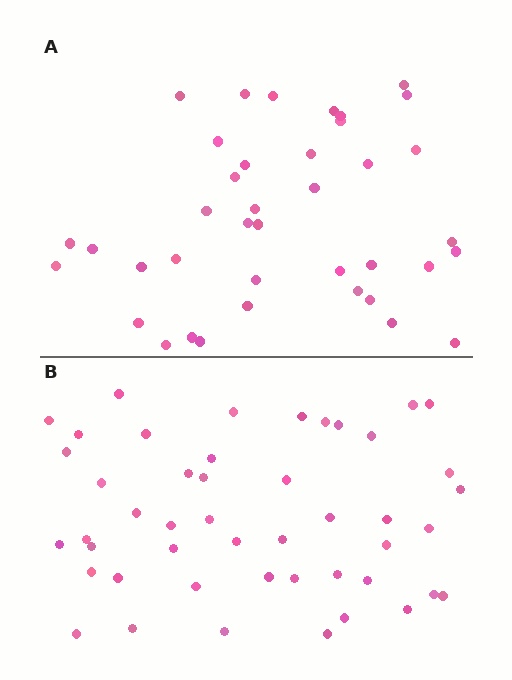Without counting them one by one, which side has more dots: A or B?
Region B (the bottom region) has more dots.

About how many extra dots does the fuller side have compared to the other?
Region B has roughly 8 or so more dots than region A.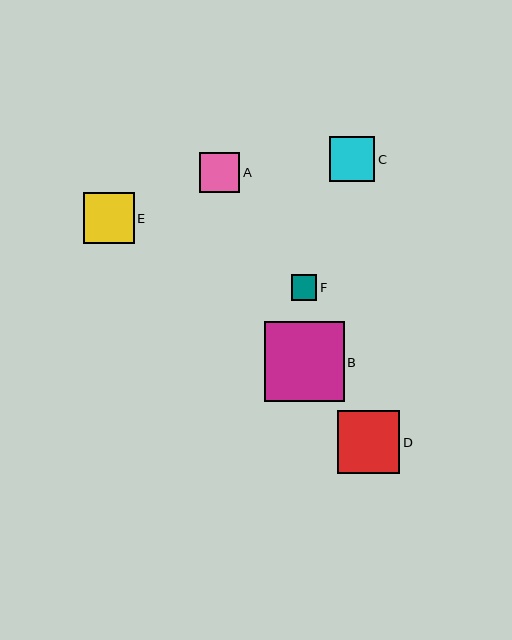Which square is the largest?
Square B is the largest with a size of approximately 80 pixels.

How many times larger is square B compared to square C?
Square B is approximately 1.8 times the size of square C.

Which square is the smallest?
Square F is the smallest with a size of approximately 25 pixels.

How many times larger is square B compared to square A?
Square B is approximately 2.0 times the size of square A.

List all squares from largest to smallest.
From largest to smallest: B, D, E, C, A, F.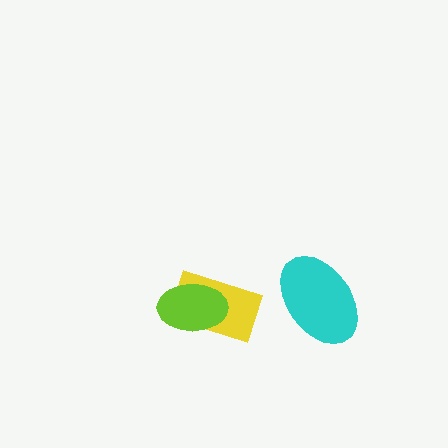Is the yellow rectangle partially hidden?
Yes, it is partially covered by another shape.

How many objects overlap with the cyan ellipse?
0 objects overlap with the cyan ellipse.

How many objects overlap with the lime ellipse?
1 object overlaps with the lime ellipse.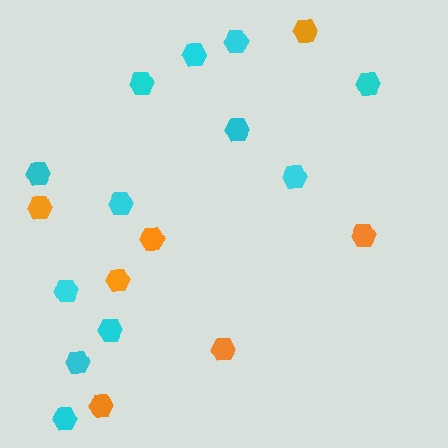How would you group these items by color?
There are 2 groups: one group of orange hexagons (7) and one group of cyan hexagons (12).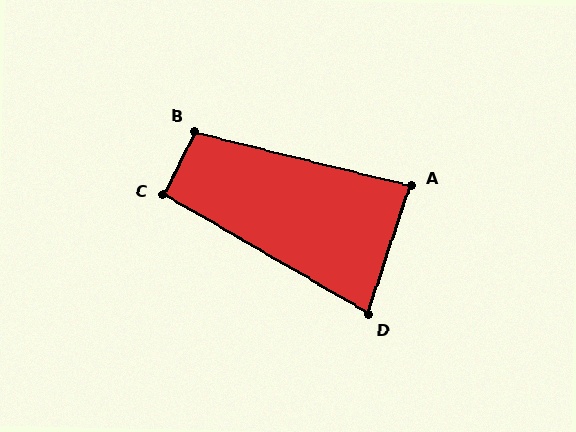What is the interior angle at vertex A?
Approximately 86 degrees (approximately right).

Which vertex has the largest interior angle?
B, at approximately 102 degrees.